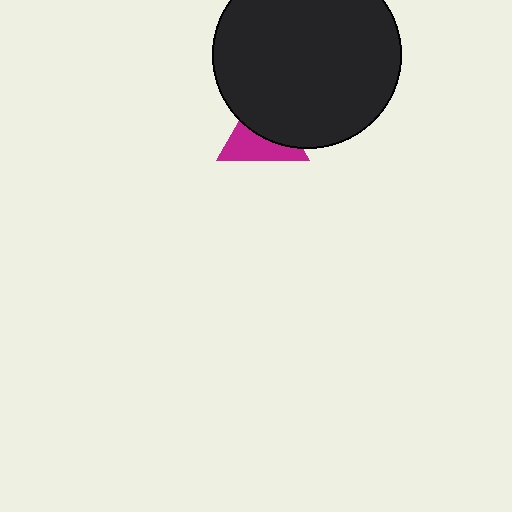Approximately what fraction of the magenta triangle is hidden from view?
Roughly 50% of the magenta triangle is hidden behind the black circle.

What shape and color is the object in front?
The object in front is a black circle.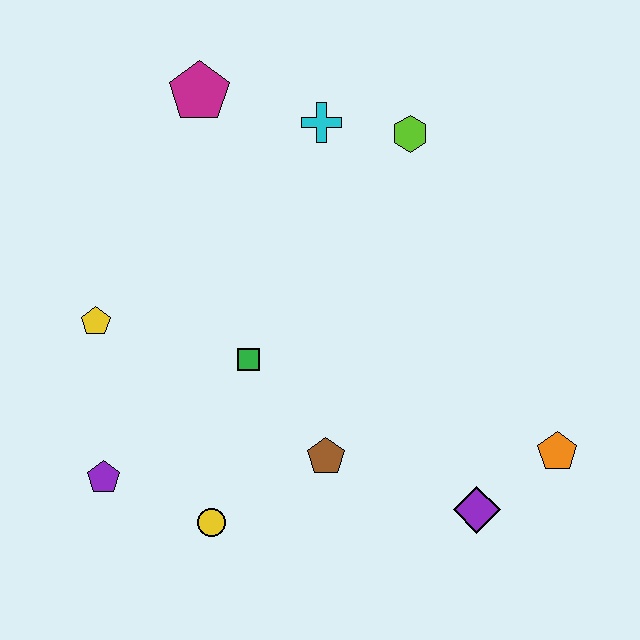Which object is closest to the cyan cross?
The lime hexagon is closest to the cyan cross.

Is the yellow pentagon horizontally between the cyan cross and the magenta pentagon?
No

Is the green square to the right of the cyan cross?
No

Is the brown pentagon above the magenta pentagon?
No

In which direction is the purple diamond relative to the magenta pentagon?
The purple diamond is below the magenta pentagon.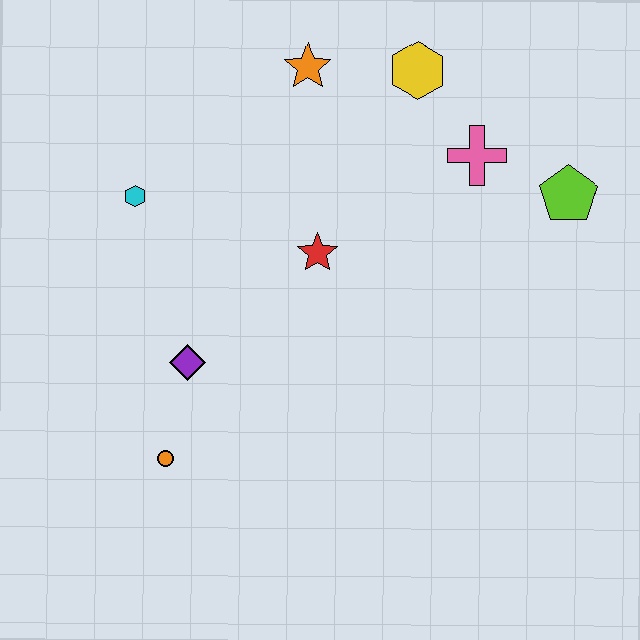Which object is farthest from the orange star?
The orange circle is farthest from the orange star.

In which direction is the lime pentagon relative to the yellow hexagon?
The lime pentagon is to the right of the yellow hexagon.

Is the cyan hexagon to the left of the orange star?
Yes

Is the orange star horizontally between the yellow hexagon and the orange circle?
Yes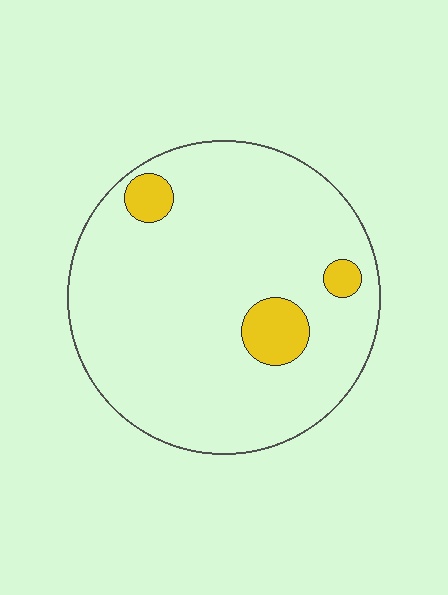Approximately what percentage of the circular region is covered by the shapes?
Approximately 10%.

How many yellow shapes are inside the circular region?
3.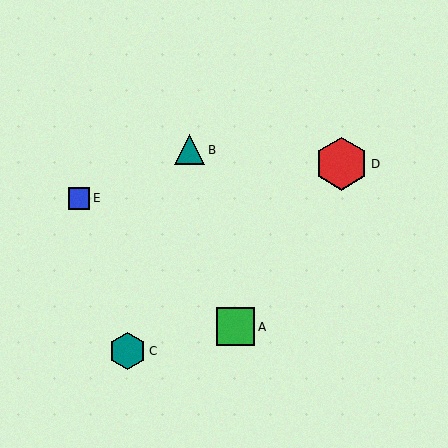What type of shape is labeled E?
Shape E is a blue square.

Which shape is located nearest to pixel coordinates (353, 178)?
The red hexagon (labeled D) at (341, 164) is nearest to that location.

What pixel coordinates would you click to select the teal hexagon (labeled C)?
Click at (128, 351) to select the teal hexagon C.